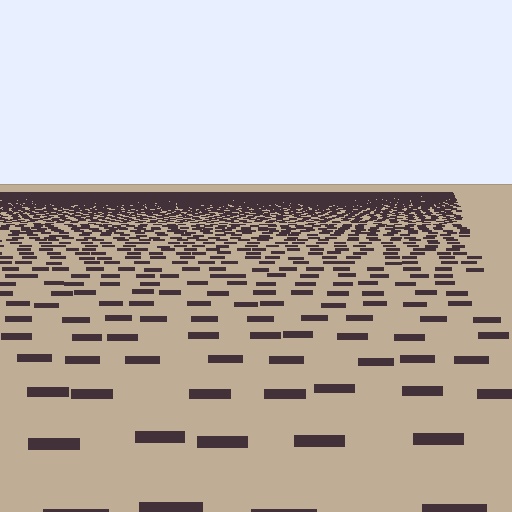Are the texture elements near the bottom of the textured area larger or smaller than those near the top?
Larger. Near the bottom, elements are closer to the viewer and appear at a bigger on-screen size.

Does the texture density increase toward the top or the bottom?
Density increases toward the top.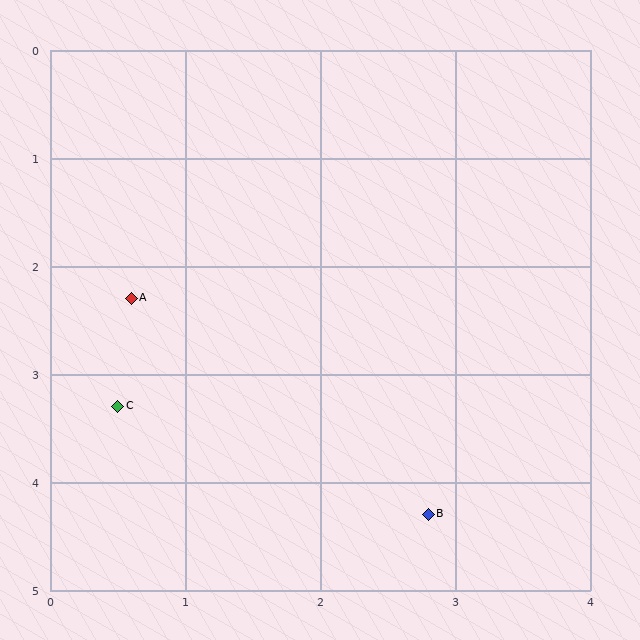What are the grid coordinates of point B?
Point B is at approximately (2.8, 4.3).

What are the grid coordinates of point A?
Point A is at approximately (0.6, 2.3).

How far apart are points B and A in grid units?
Points B and A are about 3.0 grid units apart.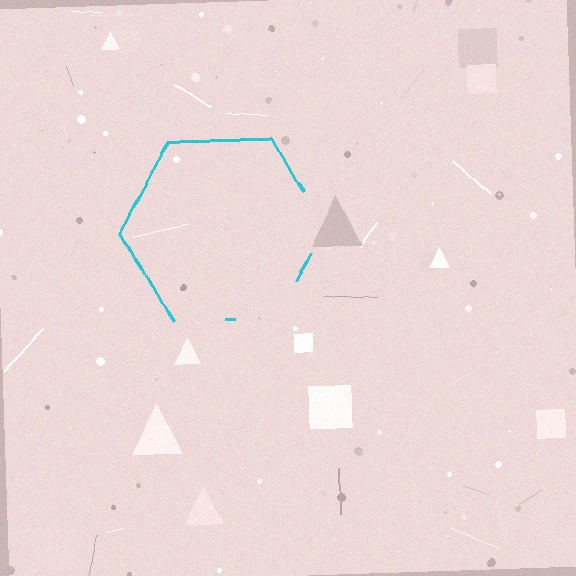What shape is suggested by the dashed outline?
The dashed outline suggests a hexagon.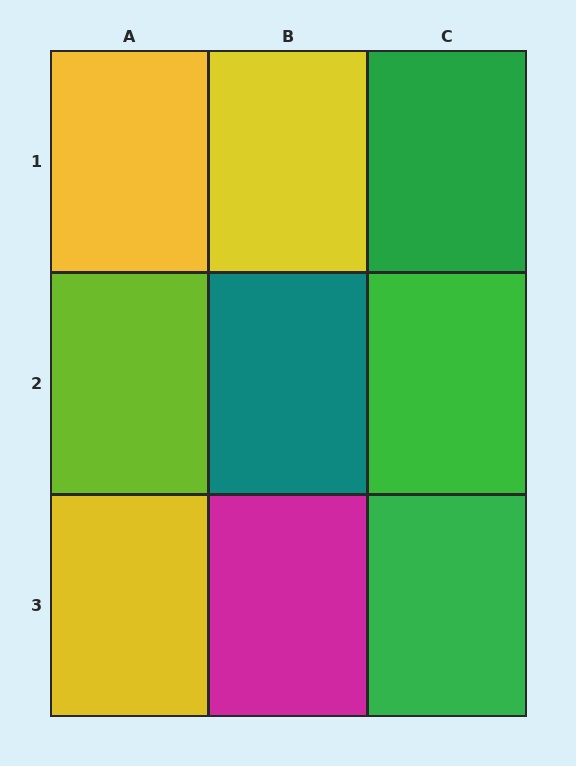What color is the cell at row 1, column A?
Yellow.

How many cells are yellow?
3 cells are yellow.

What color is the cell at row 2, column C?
Green.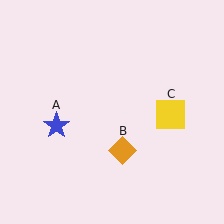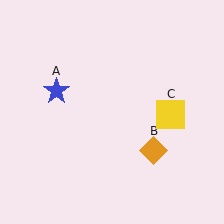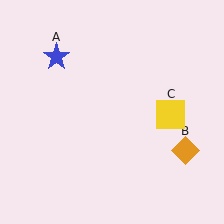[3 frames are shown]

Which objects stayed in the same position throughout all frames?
Yellow square (object C) remained stationary.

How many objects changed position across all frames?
2 objects changed position: blue star (object A), orange diamond (object B).